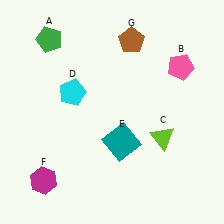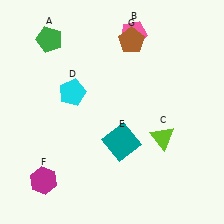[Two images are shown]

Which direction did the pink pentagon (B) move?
The pink pentagon (B) moved left.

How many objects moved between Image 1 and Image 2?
1 object moved between the two images.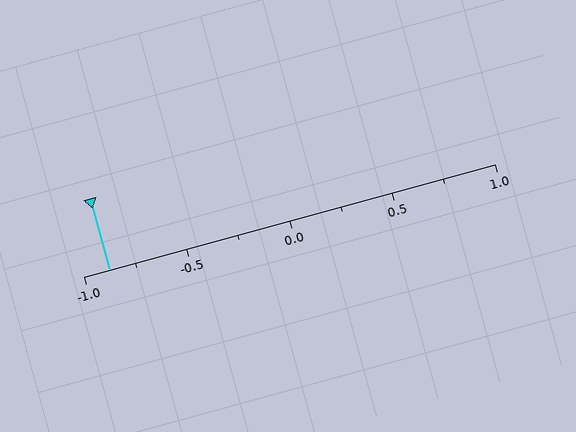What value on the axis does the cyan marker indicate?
The marker indicates approximately -0.88.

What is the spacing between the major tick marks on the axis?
The major ticks are spaced 0.5 apart.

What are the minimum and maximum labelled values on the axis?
The axis runs from -1.0 to 1.0.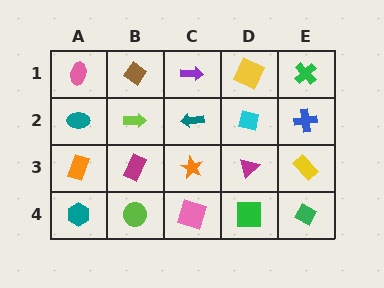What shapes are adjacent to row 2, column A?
A pink ellipse (row 1, column A), an orange rectangle (row 3, column A), a lime arrow (row 2, column B).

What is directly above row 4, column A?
An orange rectangle.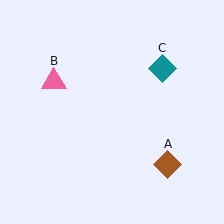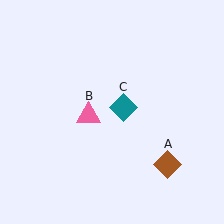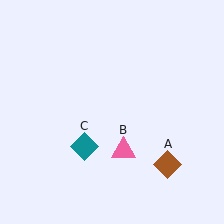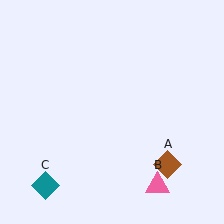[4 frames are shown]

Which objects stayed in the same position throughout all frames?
Brown diamond (object A) remained stationary.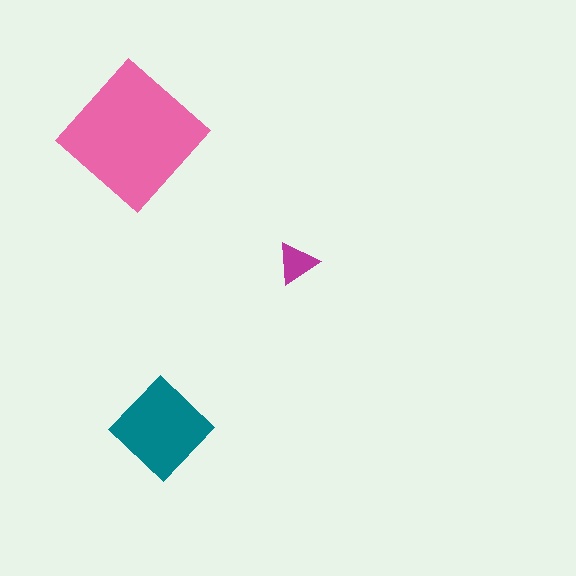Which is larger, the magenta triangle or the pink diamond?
The pink diamond.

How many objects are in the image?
There are 3 objects in the image.